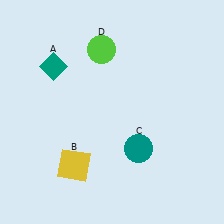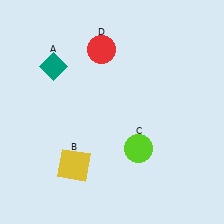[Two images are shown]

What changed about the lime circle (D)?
In Image 1, D is lime. In Image 2, it changed to red.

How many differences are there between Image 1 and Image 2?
There are 2 differences between the two images.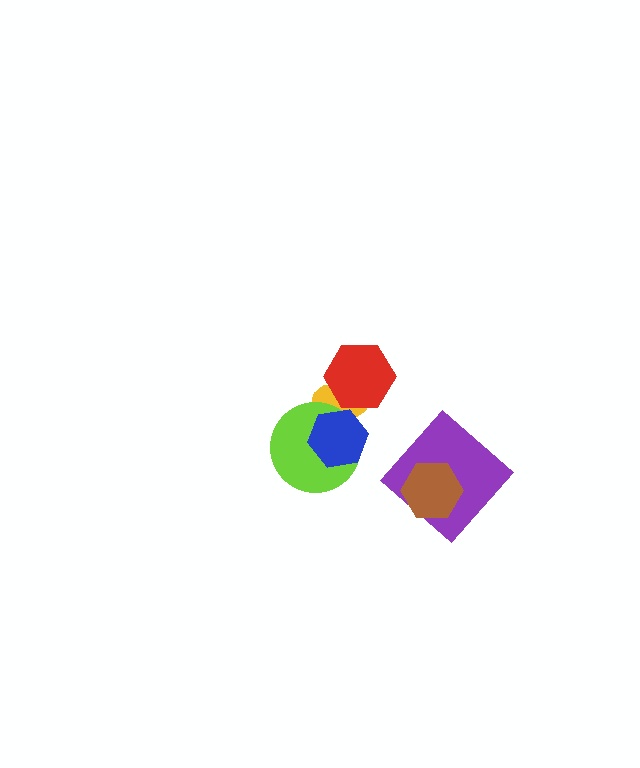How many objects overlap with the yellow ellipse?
3 objects overlap with the yellow ellipse.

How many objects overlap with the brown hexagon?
1 object overlaps with the brown hexagon.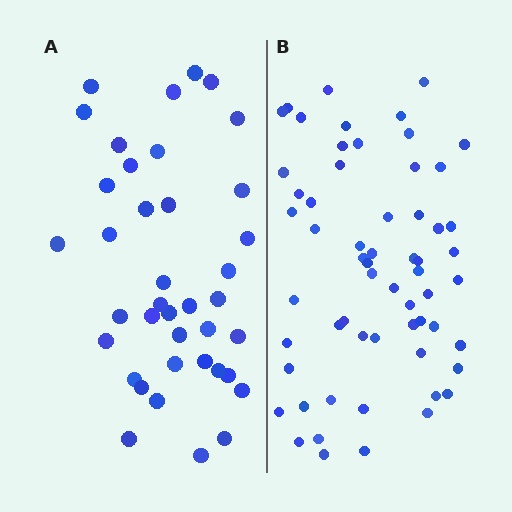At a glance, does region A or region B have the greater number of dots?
Region B (the right region) has more dots.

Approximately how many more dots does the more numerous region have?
Region B has approximately 20 more dots than region A.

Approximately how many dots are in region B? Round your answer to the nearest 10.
About 60 dots.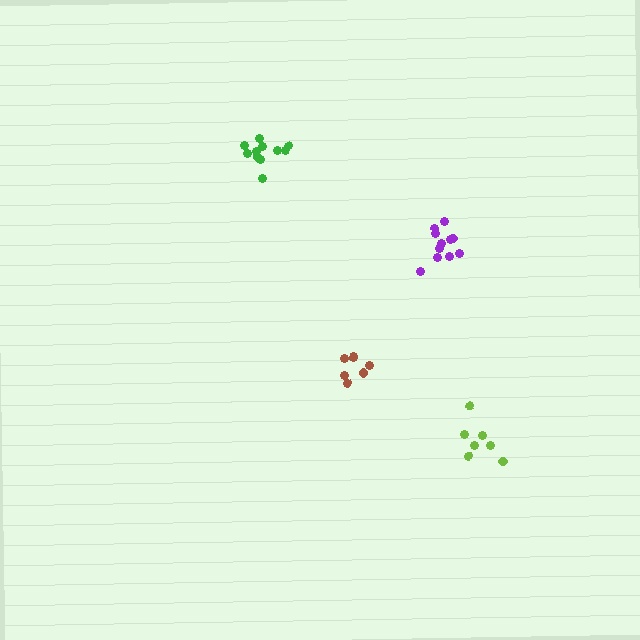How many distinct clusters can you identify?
There are 4 distinct clusters.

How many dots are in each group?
Group 1: 7 dots, Group 2: 11 dots, Group 3: 7 dots, Group 4: 11 dots (36 total).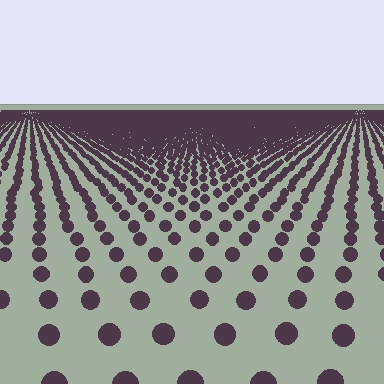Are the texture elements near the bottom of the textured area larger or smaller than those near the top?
Larger. Near the bottom, elements are closer to the viewer and appear at a bigger on-screen size.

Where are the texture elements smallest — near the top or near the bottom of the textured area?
Near the top.